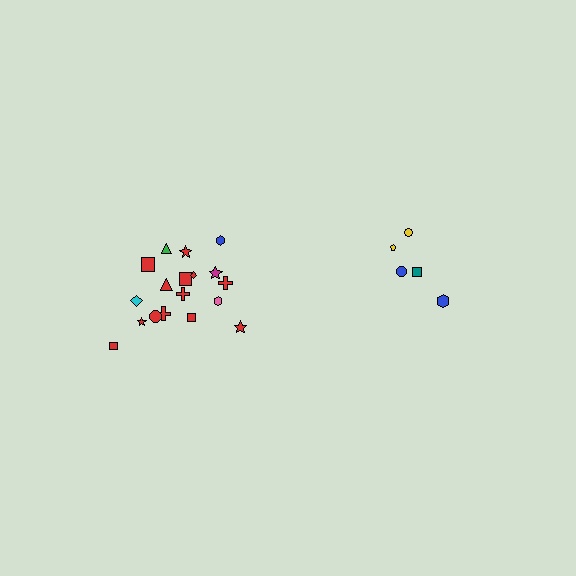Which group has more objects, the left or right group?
The left group.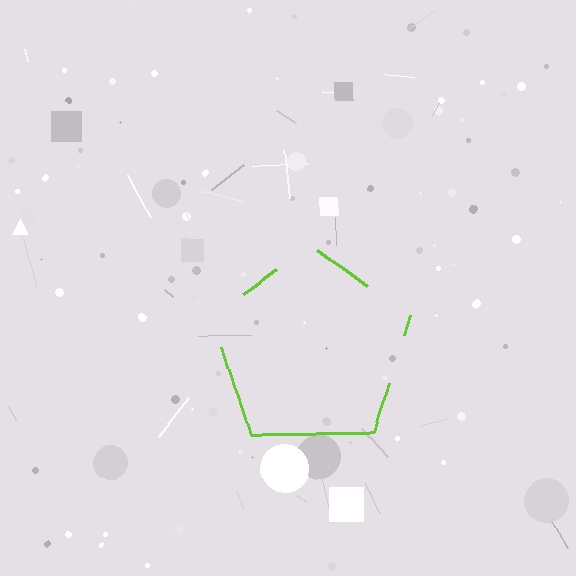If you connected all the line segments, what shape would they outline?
They would outline a pentagon.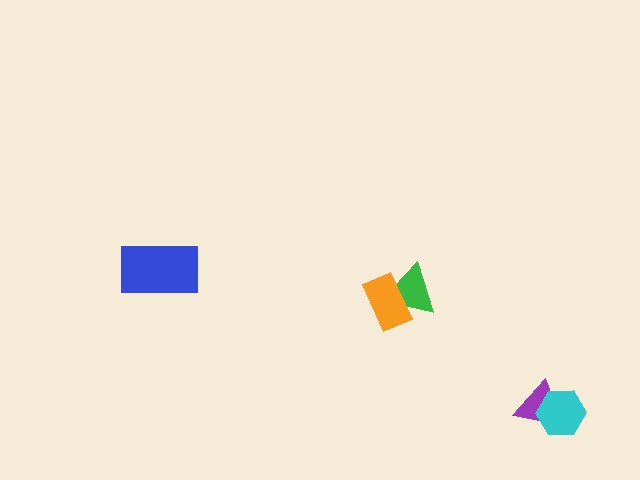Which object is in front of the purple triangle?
The cyan hexagon is in front of the purple triangle.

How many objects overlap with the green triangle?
1 object overlaps with the green triangle.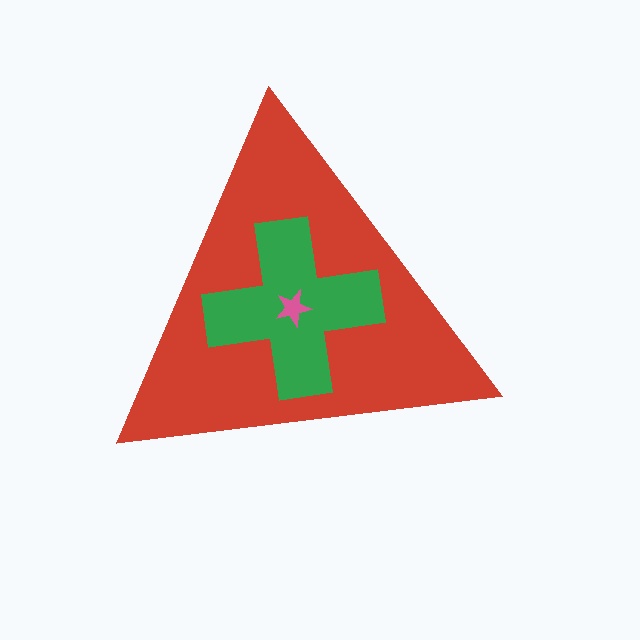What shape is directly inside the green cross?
The pink star.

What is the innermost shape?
The pink star.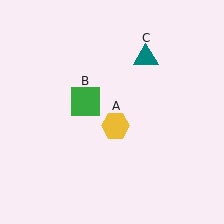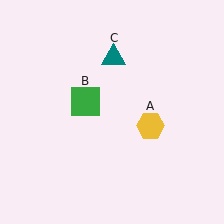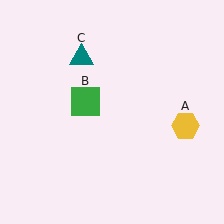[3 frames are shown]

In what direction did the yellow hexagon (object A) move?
The yellow hexagon (object A) moved right.